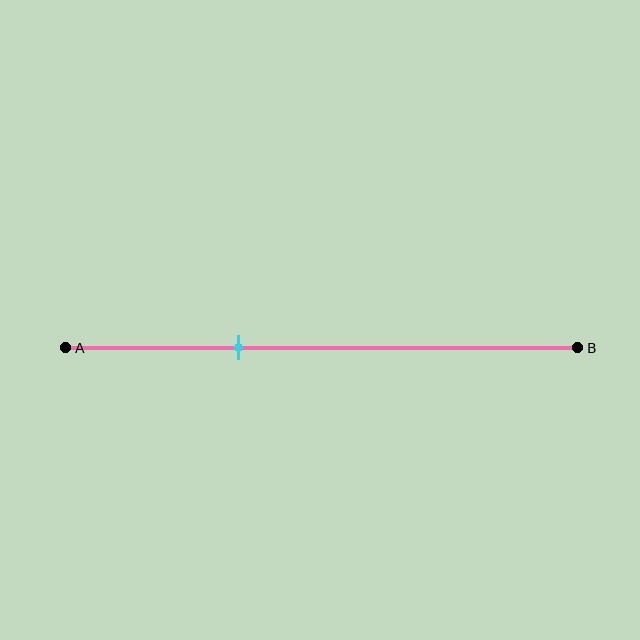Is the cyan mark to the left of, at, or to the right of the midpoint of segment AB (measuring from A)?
The cyan mark is to the left of the midpoint of segment AB.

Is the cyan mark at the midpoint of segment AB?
No, the mark is at about 35% from A, not at the 50% midpoint.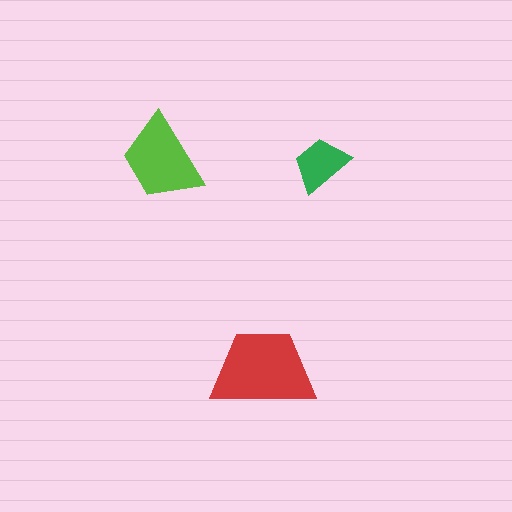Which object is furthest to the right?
The green trapezoid is rightmost.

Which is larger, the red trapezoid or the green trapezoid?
The red one.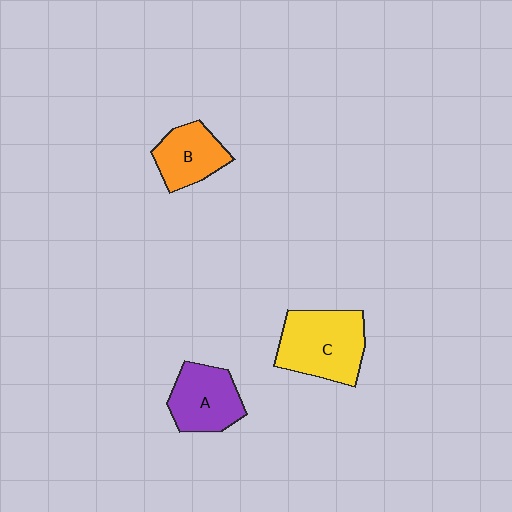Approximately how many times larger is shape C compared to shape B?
Approximately 1.6 times.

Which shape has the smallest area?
Shape B (orange).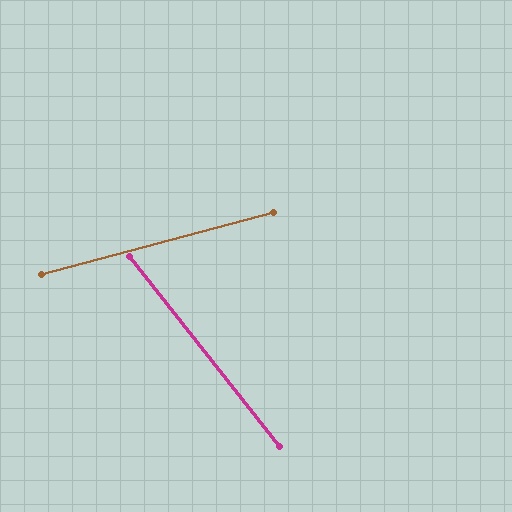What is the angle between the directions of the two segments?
Approximately 67 degrees.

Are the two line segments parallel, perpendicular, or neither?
Neither parallel nor perpendicular — they differ by about 67°.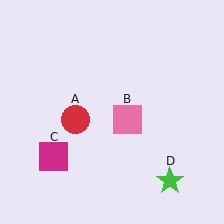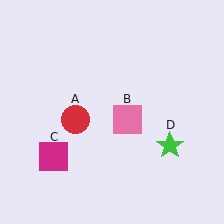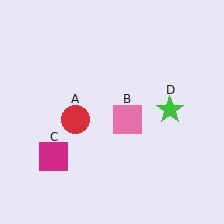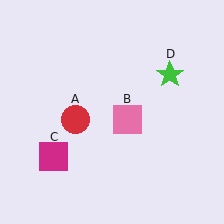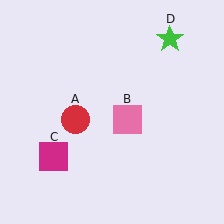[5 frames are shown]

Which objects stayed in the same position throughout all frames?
Red circle (object A) and pink square (object B) and magenta square (object C) remained stationary.